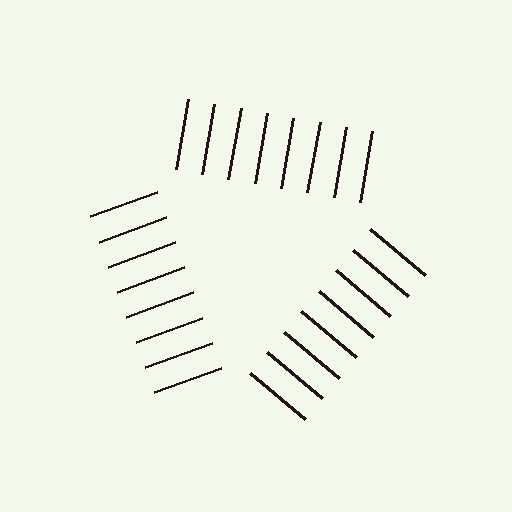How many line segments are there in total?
24 — 8 along each of the 3 edges.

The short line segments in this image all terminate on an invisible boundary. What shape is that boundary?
An illusory triangle — the line segments terminate on its edges but no continuous stroke is drawn.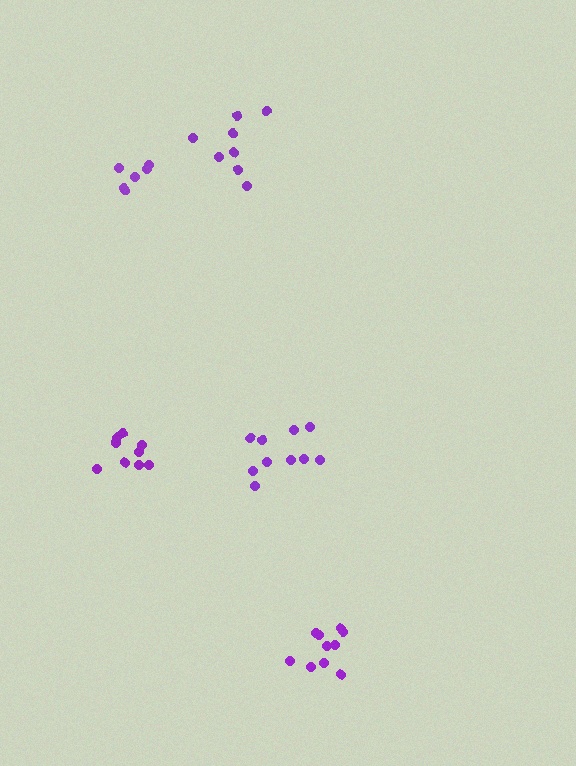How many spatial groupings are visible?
There are 5 spatial groupings.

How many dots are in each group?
Group 1: 10 dots, Group 2: 6 dots, Group 3: 10 dots, Group 4: 10 dots, Group 5: 8 dots (44 total).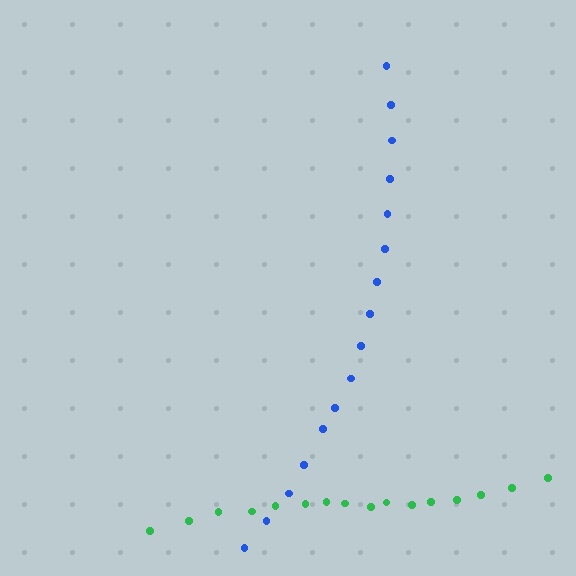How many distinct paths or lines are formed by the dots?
There are 2 distinct paths.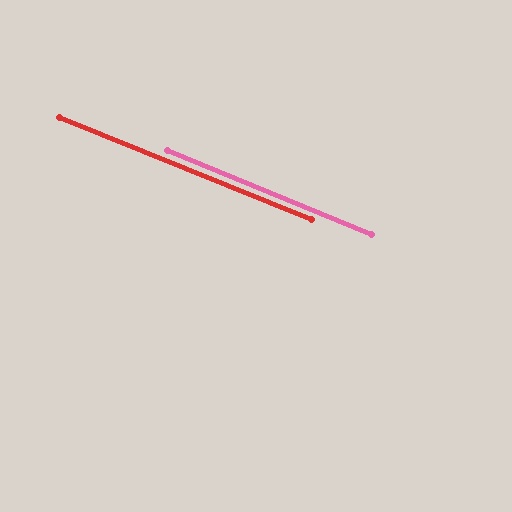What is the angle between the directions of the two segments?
Approximately 0 degrees.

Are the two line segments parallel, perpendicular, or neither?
Parallel — their directions differ by only 0.4°.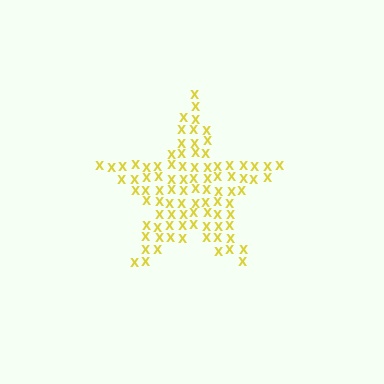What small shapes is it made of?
It is made of small letter X's.